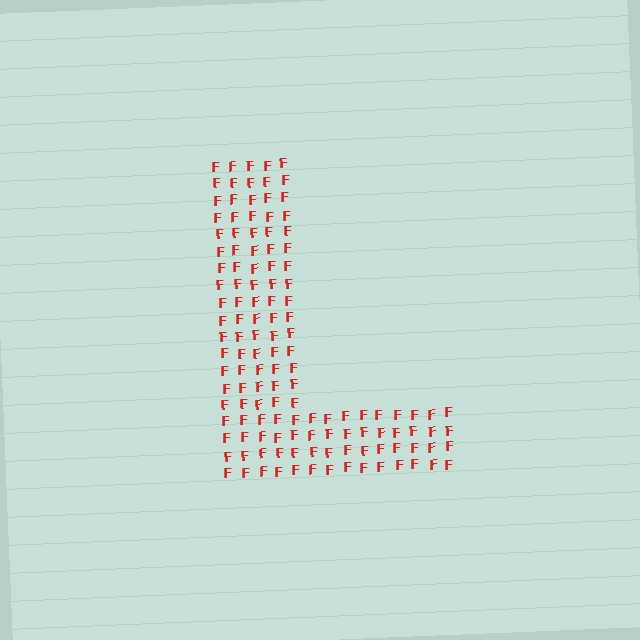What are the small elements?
The small elements are letter F's.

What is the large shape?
The large shape is the letter L.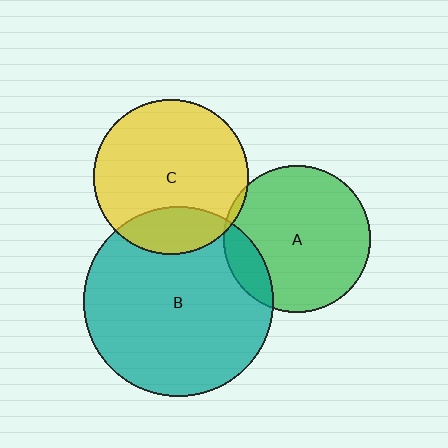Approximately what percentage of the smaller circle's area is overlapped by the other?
Approximately 20%.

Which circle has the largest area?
Circle B (teal).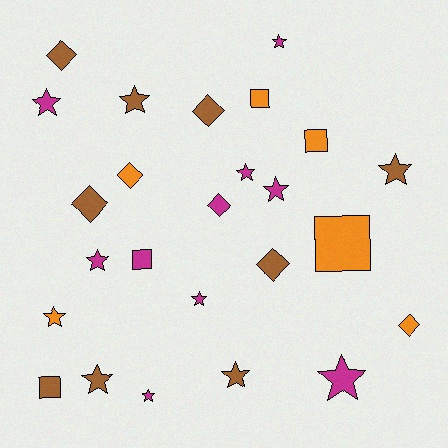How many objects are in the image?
There are 25 objects.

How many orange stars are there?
There is 1 orange star.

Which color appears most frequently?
Magenta, with 10 objects.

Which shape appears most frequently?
Star, with 13 objects.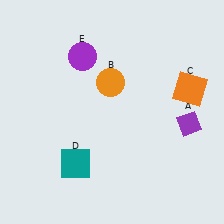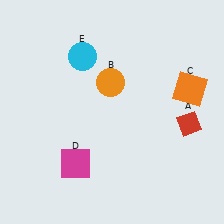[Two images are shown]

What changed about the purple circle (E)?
In Image 1, E is purple. In Image 2, it changed to cyan.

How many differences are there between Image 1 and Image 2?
There are 3 differences between the two images.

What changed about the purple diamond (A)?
In Image 1, A is purple. In Image 2, it changed to red.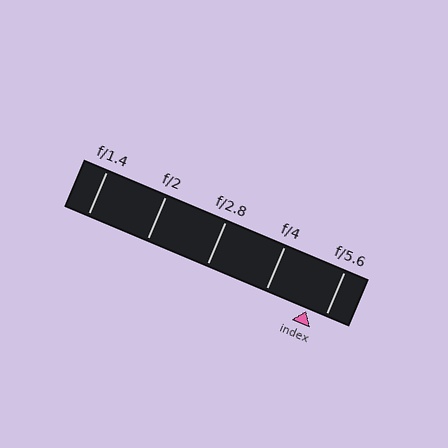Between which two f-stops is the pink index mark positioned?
The index mark is between f/4 and f/5.6.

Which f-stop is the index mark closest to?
The index mark is closest to f/5.6.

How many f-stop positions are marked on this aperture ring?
There are 5 f-stop positions marked.